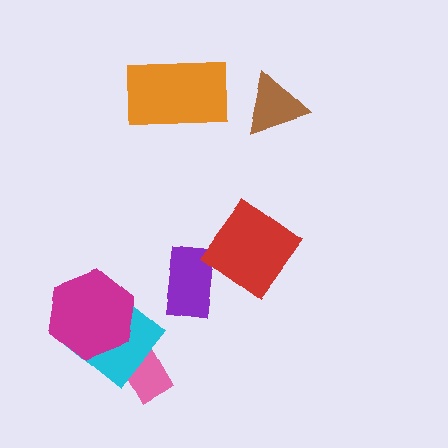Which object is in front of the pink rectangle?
The cyan diamond is in front of the pink rectangle.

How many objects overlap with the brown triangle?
0 objects overlap with the brown triangle.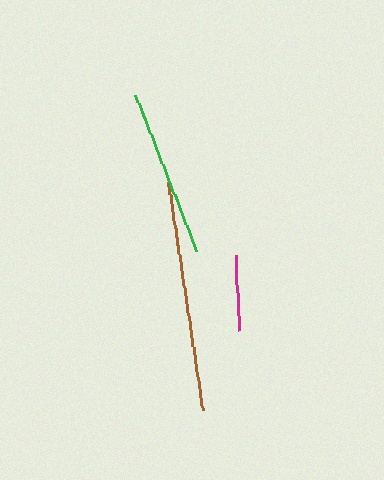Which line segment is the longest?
The brown line is the longest at approximately 231 pixels.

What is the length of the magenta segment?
The magenta segment is approximately 76 pixels long.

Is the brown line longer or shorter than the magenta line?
The brown line is longer than the magenta line.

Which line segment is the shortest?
The magenta line is the shortest at approximately 76 pixels.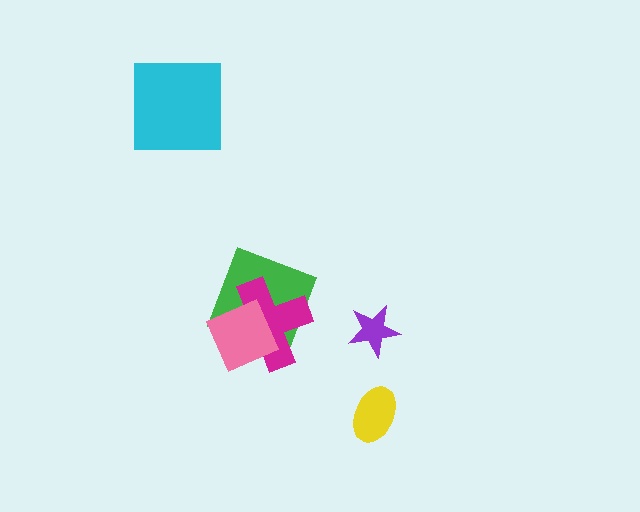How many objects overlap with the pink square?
2 objects overlap with the pink square.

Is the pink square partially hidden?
No, no other shape covers it.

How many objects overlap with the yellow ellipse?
0 objects overlap with the yellow ellipse.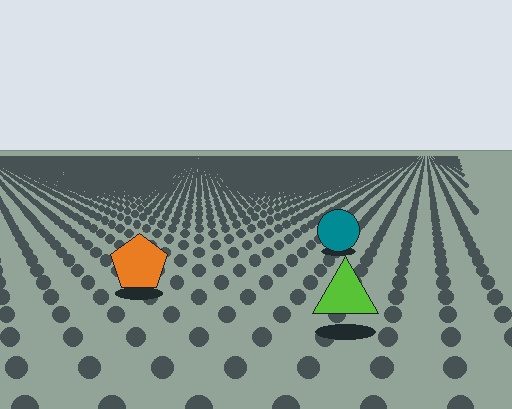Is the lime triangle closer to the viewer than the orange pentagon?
Yes. The lime triangle is closer — you can tell from the texture gradient: the ground texture is coarser near it.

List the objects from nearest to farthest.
From nearest to farthest: the lime triangle, the orange pentagon, the teal circle.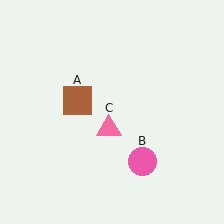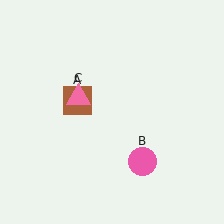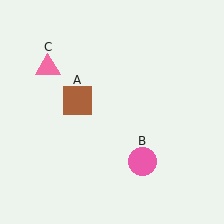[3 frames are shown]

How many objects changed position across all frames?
1 object changed position: pink triangle (object C).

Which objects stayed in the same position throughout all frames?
Brown square (object A) and pink circle (object B) remained stationary.